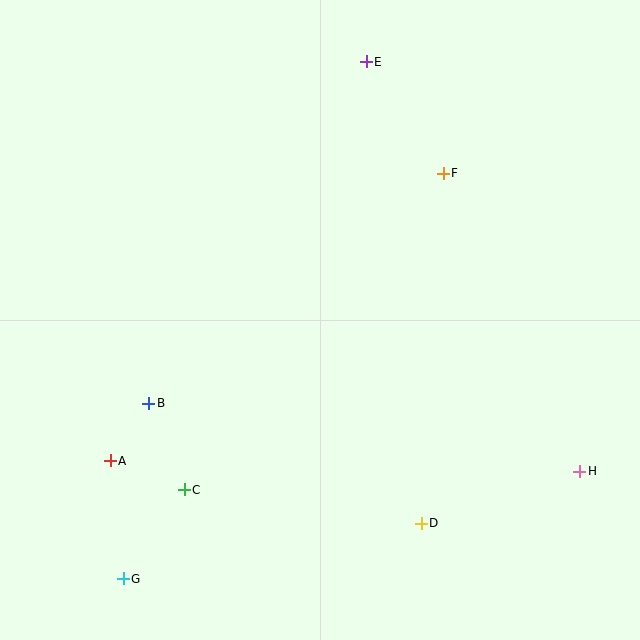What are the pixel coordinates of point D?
Point D is at (421, 523).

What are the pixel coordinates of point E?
Point E is at (366, 62).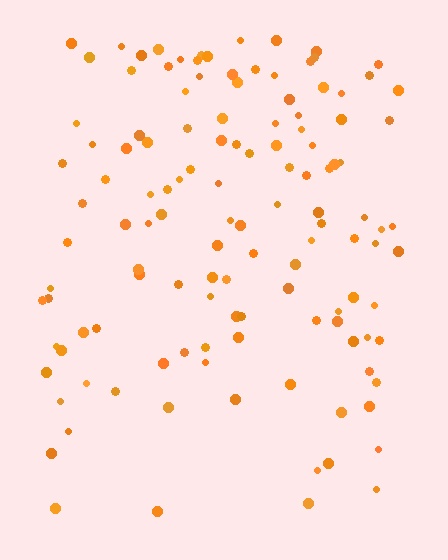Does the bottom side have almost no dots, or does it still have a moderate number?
Still a moderate number, just noticeably fewer than the top.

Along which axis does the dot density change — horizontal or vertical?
Vertical.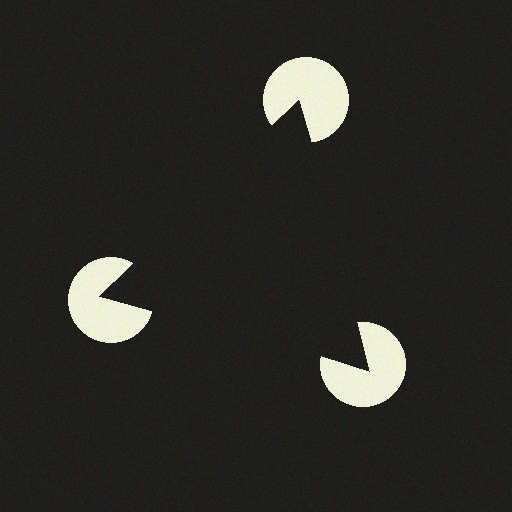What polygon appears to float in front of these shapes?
An illusory triangle — its edges are inferred from the aligned wedge cuts in the pac-man discs, not physically drawn.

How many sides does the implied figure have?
3 sides.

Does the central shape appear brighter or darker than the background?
It typically appears slightly darker than the background, even though no actual brightness change is drawn.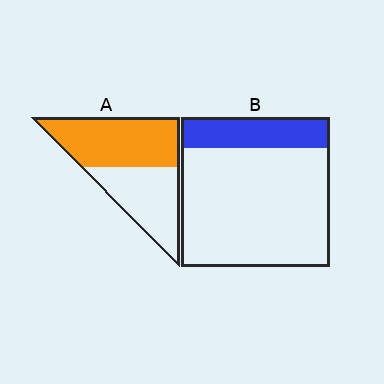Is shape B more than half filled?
No.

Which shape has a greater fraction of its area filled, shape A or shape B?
Shape A.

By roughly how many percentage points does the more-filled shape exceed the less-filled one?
By roughly 35 percentage points (A over B).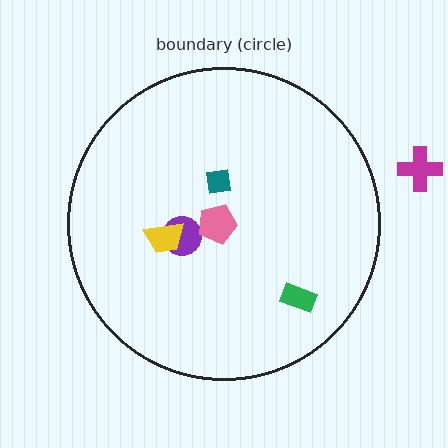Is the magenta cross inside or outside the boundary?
Outside.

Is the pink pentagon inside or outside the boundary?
Inside.